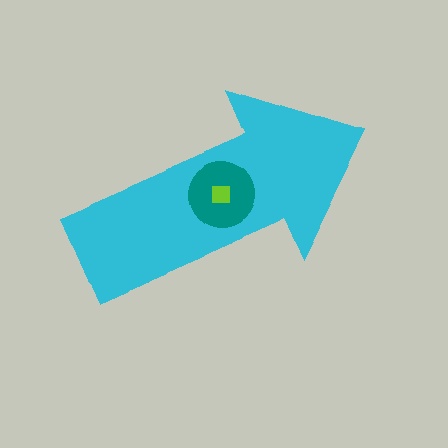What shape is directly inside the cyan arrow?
The teal circle.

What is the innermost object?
The lime square.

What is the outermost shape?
The cyan arrow.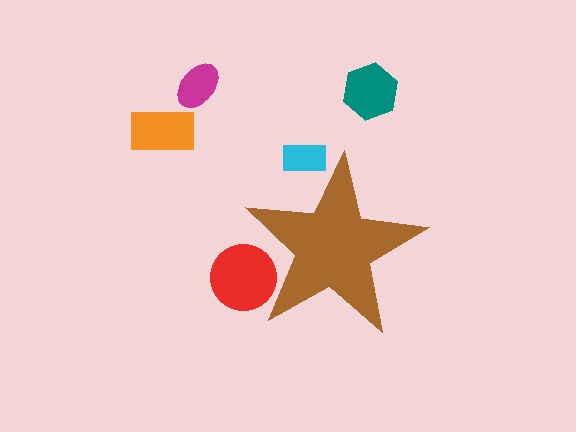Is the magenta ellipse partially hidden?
No, the magenta ellipse is fully visible.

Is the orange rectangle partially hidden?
No, the orange rectangle is fully visible.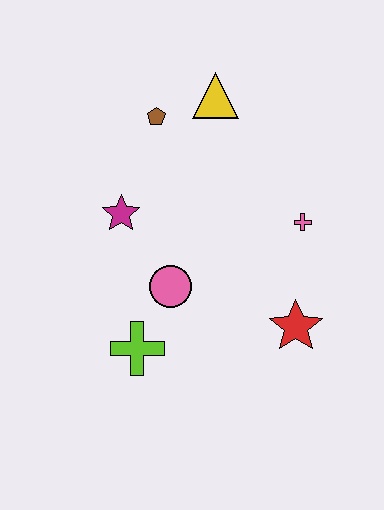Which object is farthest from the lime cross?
The yellow triangle is farthest from the lime cross.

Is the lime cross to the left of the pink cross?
Yes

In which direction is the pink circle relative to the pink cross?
The pink circle is to the left of the pink cross.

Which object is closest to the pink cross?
The red star is closest to the pink cross.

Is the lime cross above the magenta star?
No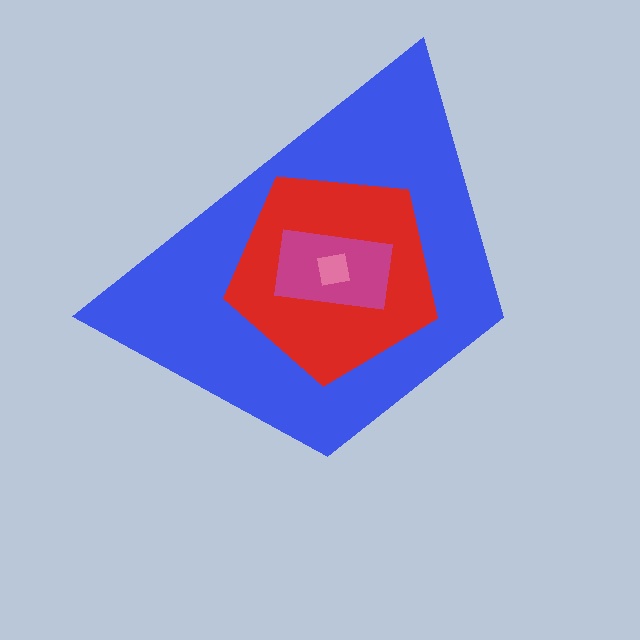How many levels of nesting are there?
4.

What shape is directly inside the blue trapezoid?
The red pentagon.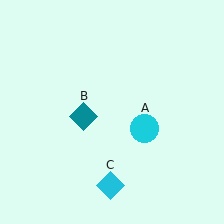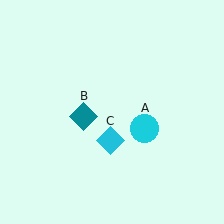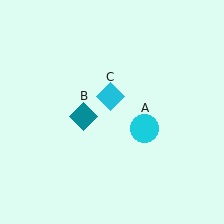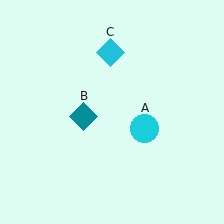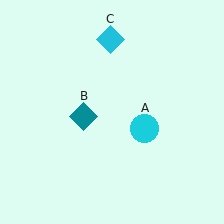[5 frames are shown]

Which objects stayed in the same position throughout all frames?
Cyan circle (object A) and teal diamond (object B) remained stationary.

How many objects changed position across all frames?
1 object changed position: cyan diamond (object C).